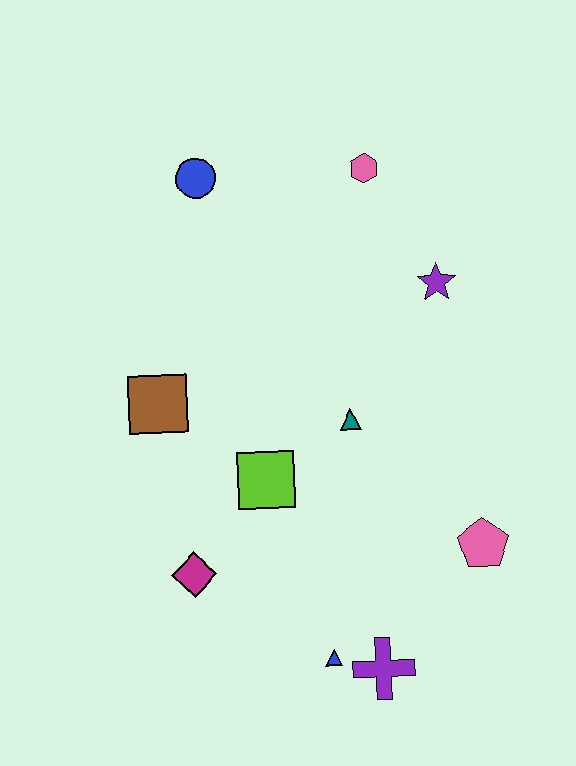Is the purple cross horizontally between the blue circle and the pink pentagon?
Yes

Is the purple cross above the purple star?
No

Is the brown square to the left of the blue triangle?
Yes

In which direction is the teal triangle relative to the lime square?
The teal triangle is to the right of the lime square.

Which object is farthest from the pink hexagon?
The purple cross is farthest from the pink hexagon.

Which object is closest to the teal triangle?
The lime square is closest to the teal triangle.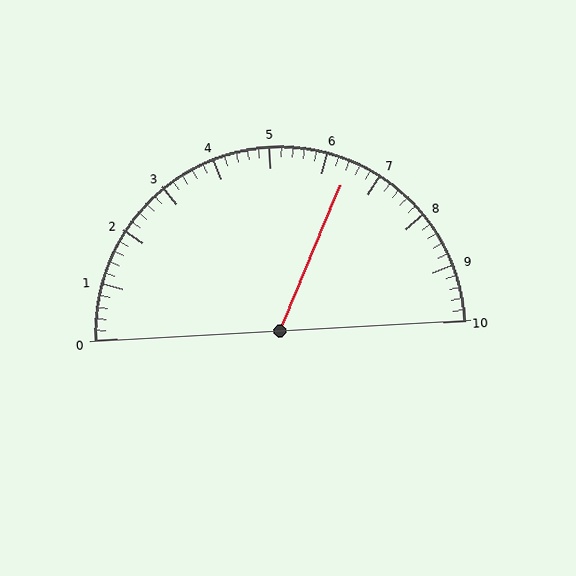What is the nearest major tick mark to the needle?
The nearest major tick mark is 6.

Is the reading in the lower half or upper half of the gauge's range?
The reading is in the upper half of the range (0 to 10).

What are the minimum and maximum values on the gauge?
The gauge ranges from 0 to 10.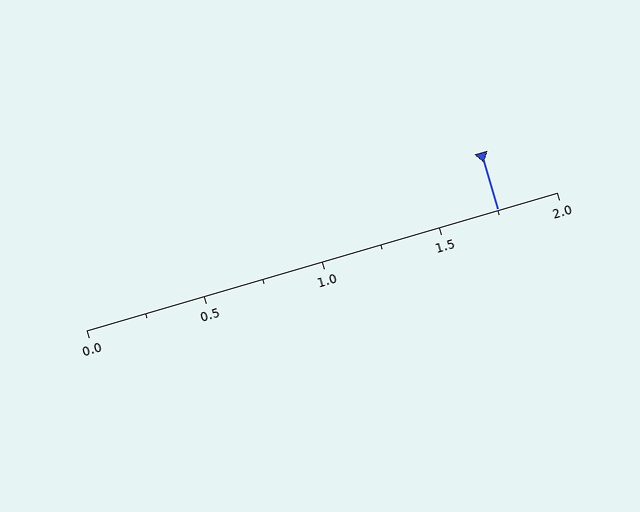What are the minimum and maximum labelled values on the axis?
The axis runs from 0.0 to 2.0.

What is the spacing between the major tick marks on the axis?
The major ticks are spaced 0.5 apart.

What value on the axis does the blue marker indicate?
The marker indicates approximately 1.75.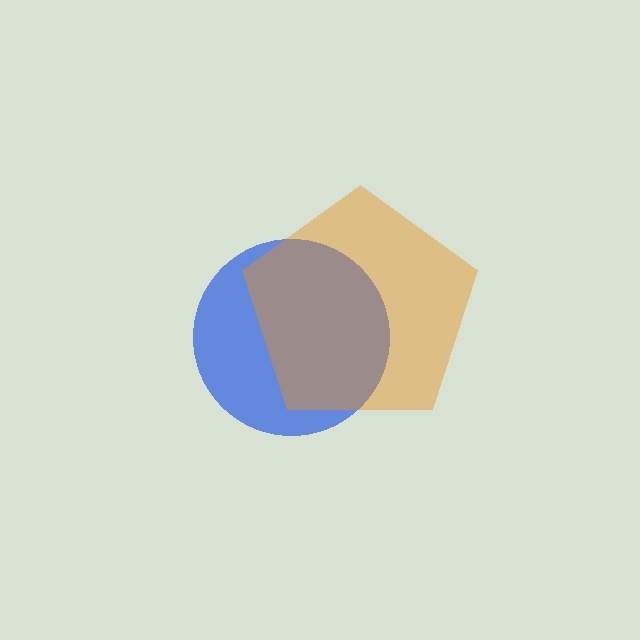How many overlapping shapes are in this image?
There are 2 overlapping shapes in the image.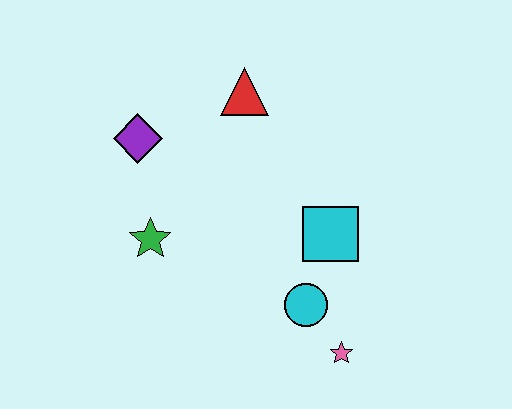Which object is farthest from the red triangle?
The pink star is farthest from the red triangle.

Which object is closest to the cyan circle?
The pink star is closest to the cyan circle.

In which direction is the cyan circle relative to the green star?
The cyan circle is to the right of the green star.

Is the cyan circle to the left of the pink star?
Yes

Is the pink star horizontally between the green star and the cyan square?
No